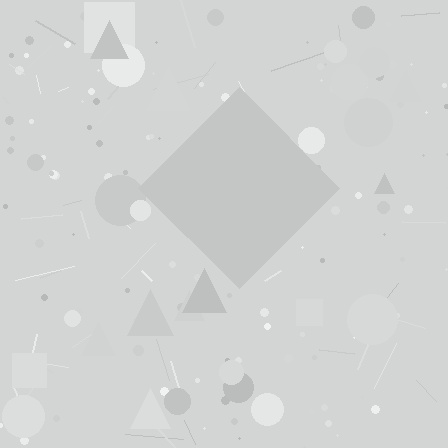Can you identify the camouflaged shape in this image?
The camouflaged shape is a diamond.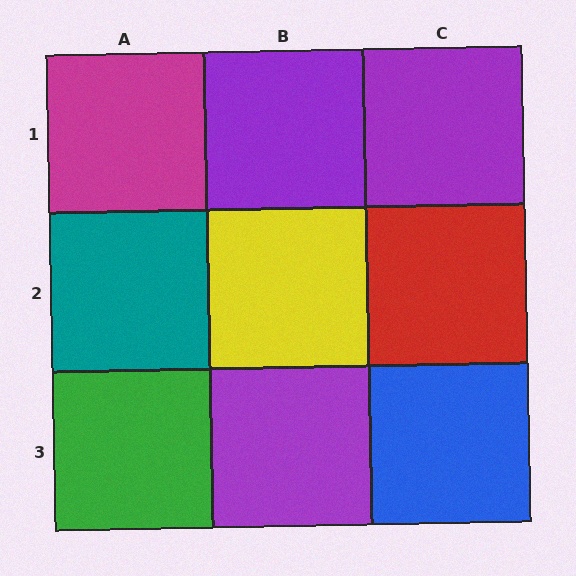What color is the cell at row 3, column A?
Green.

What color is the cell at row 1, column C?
Purple.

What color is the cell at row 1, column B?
Purple.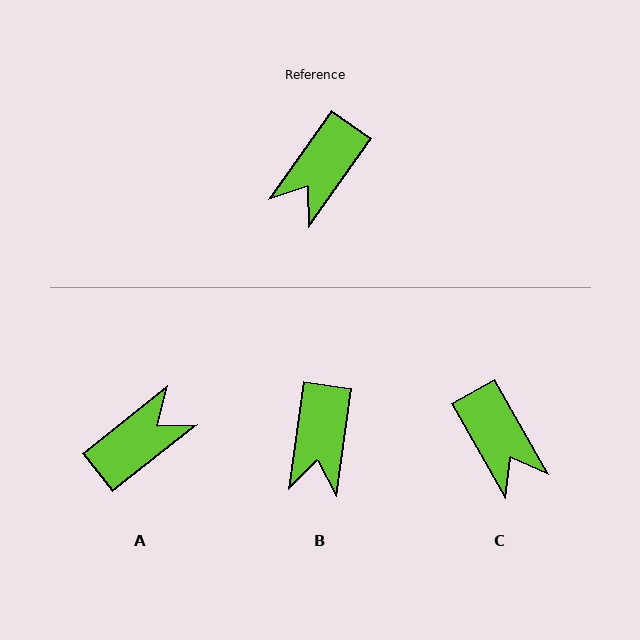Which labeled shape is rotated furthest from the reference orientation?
A, about 163 degrees away.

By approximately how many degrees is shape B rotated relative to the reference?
Approximately 28 degrees counter-clockwise.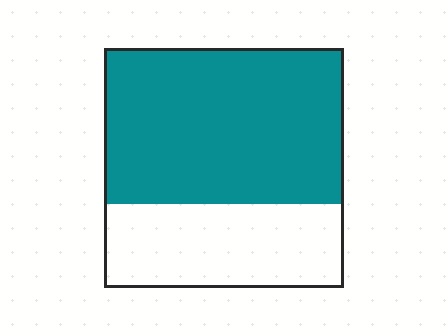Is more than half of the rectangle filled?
Yes.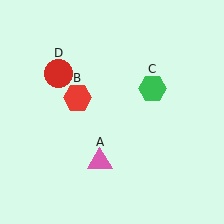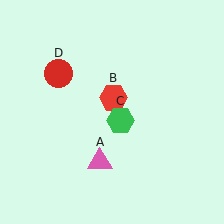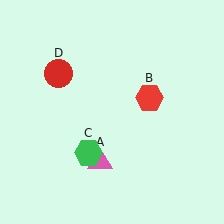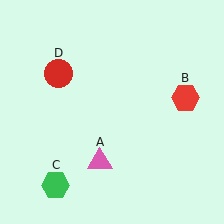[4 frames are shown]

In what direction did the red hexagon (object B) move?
The red hexagon (object B) moved right.